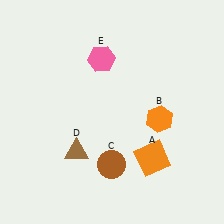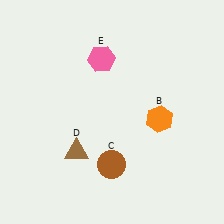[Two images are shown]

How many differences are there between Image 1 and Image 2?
There is 1 difference between the two images.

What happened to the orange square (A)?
The orange square (A) was removed in Image 2. It was in the bottom-right area of Image 1.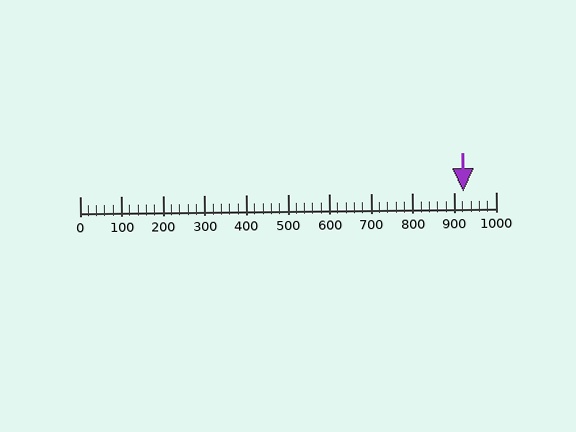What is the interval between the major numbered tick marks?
The major tick marks are spaced 100 units apart.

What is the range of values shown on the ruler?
The ruler shows values from 0 to 1000.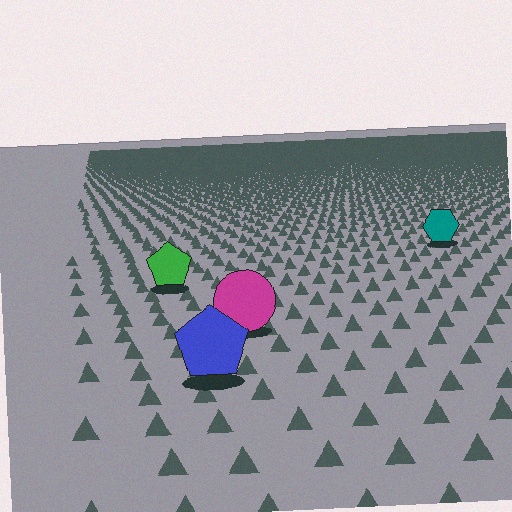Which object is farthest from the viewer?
The teal hexagon is farthest from the viewer. It appears smaller and the ground texture around it is denser.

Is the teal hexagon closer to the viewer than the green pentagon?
No. The green pentagon is closer — you can tell from the texture gradient: the ground texture is coarser near it.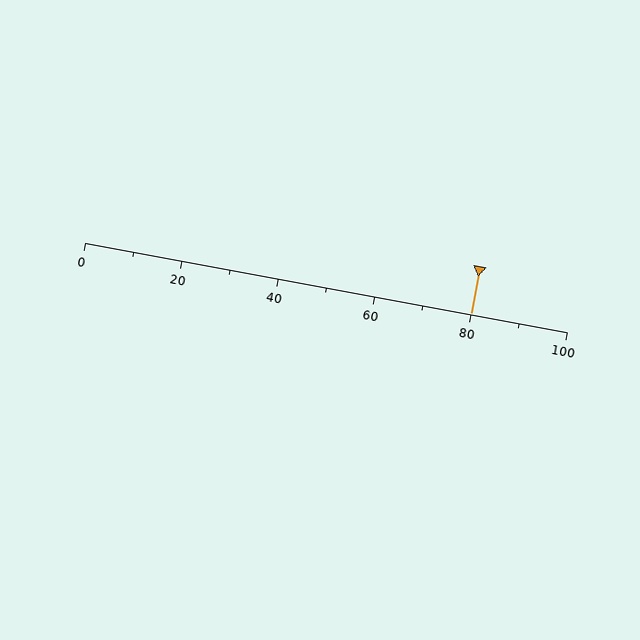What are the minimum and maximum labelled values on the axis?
The axis runs from 0 to 100.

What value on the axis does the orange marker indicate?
The marker indicates approximately 80.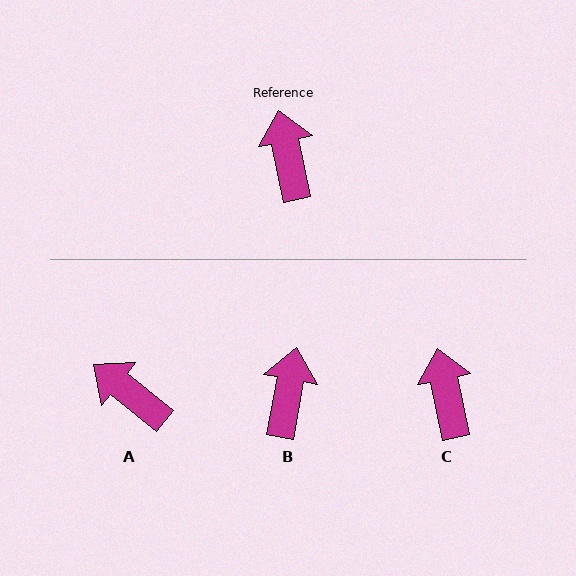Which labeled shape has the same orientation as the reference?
C.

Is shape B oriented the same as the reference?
No, it is off by about 22 degrees.